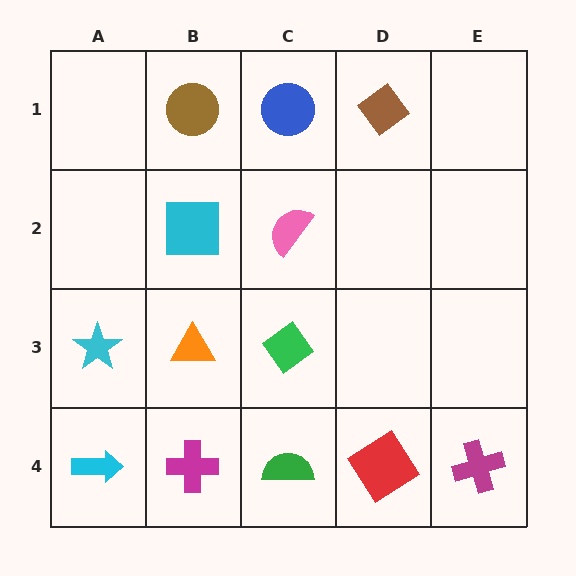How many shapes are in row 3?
3 shapes.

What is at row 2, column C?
A pink semicircle.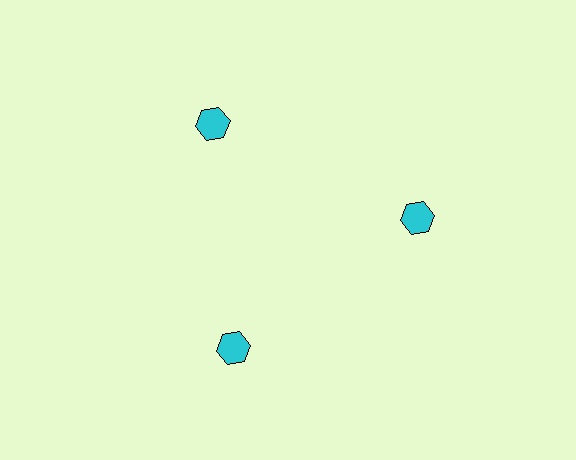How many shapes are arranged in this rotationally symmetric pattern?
There are 3 shapes, arranged in 3 groups of 1.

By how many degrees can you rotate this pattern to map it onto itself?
The pattern maps onto itself every 120 degrees of rotation.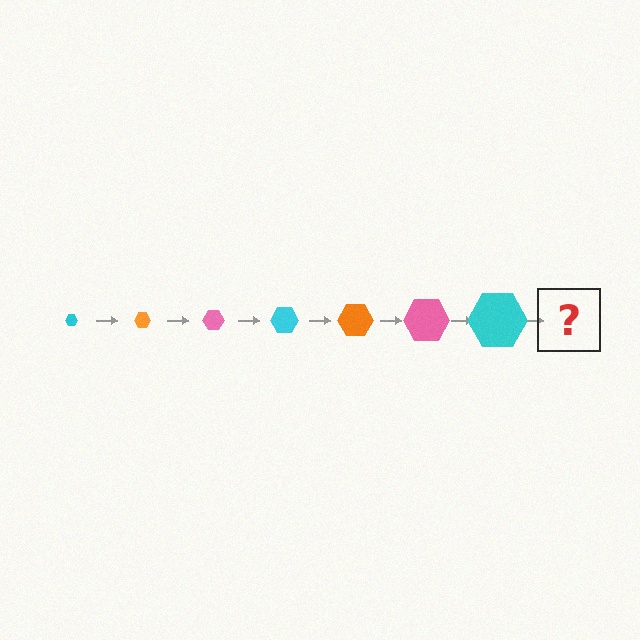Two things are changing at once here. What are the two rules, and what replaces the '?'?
The two rules are that the hexagon grows larger each step and the color cycles through cyan, orange, and pink. The '?' should be an orange hexagon, larger than the previous one.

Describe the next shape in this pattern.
It should be an orange hexagon, larger than the previous one.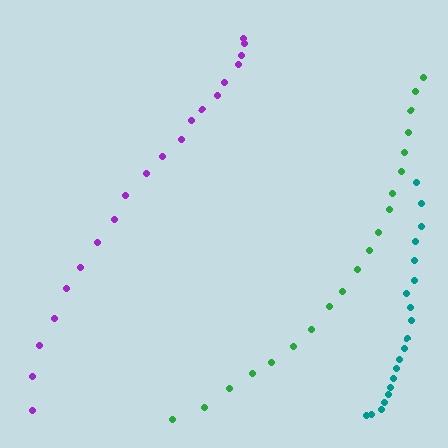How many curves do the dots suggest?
There are 3 distinct paths.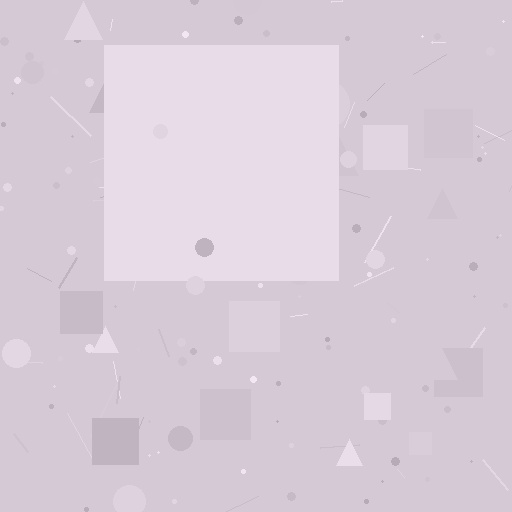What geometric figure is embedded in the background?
A square is embedded in the background.